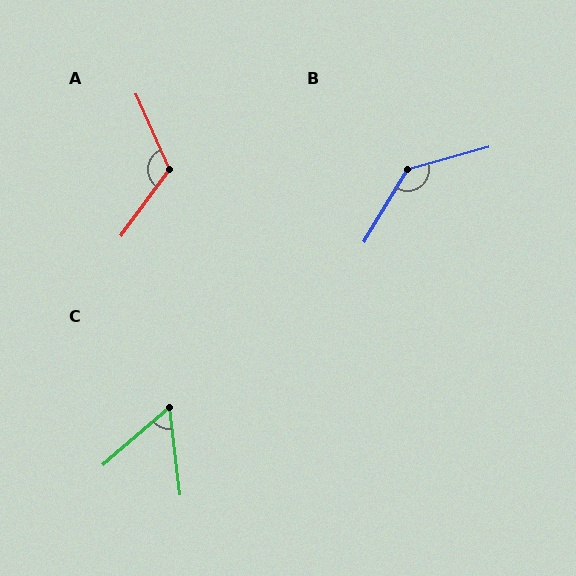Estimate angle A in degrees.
Approximately 120 degrees.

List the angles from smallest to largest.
C (56°), A (120°), B (136°).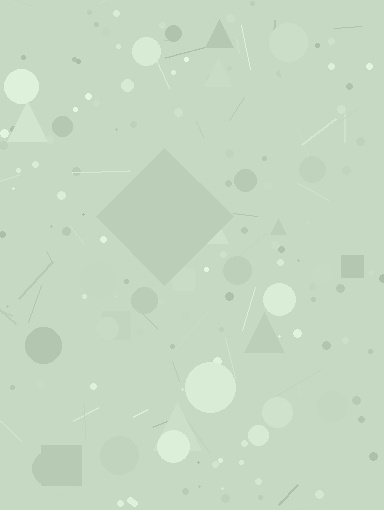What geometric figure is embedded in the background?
A diamond is embedded in the background.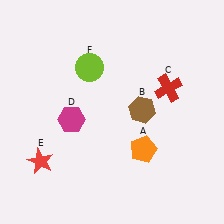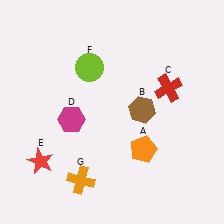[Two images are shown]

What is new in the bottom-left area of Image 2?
An orange cross (G) was added in the bottom-left area of Image 2.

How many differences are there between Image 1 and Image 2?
There is 1 difference between the two images.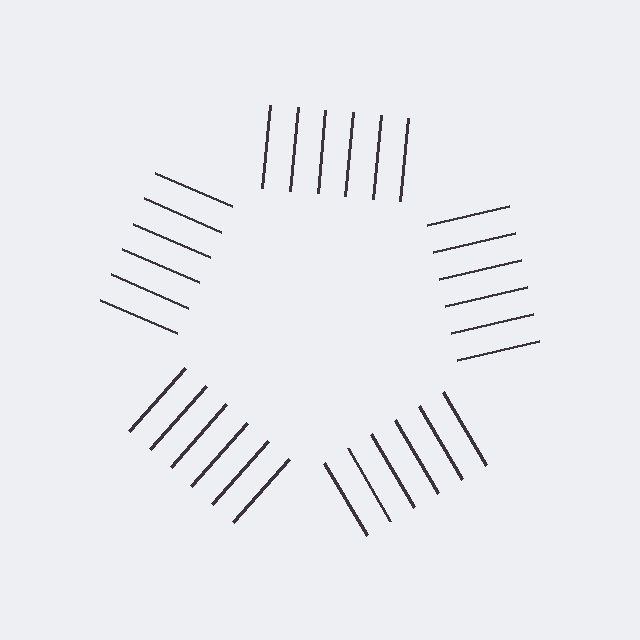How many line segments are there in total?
30 — 6 along each of the 5 edges.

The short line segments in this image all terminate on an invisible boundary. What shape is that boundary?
An illusory pentagon — the line segments terminate on its edges but no continuous stroke is drawn.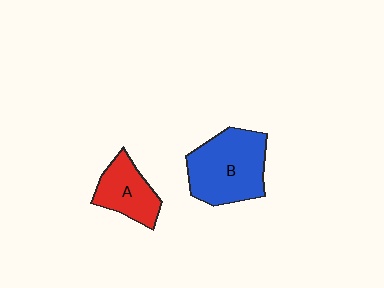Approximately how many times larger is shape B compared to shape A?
Approximately 1.7 times.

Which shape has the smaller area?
Shape A (red).